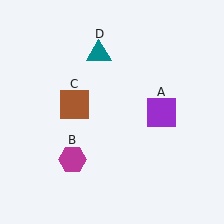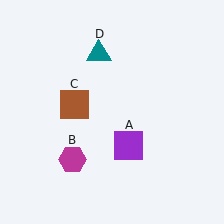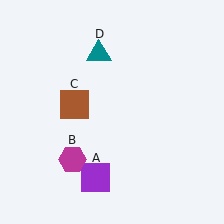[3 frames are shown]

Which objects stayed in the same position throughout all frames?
Magenta hexagon (object B) and brown square (object C) and teal triangle (object D) remained stationary.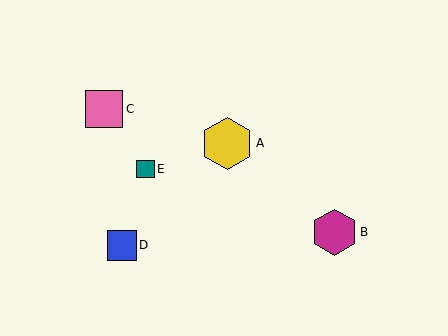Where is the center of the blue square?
The center of the blue square is at (122, 245).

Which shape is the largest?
The yellow hexagon (labeled A) is the largest.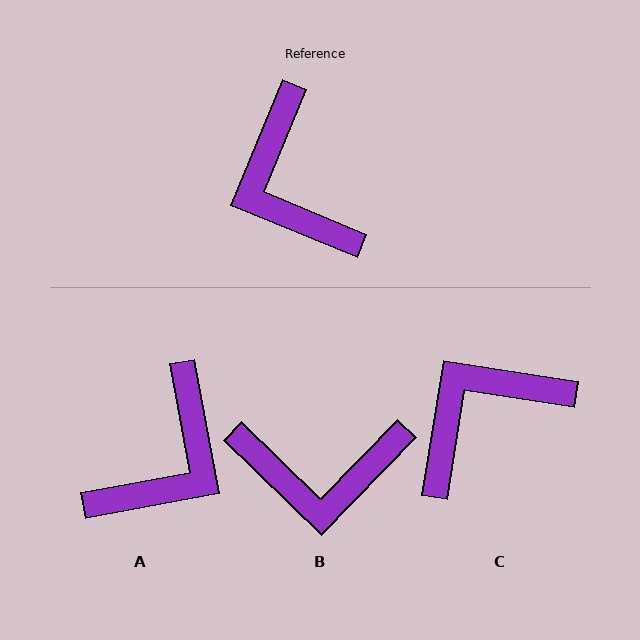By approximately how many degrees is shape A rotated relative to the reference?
Approximately 123 degrees counter-clockwise.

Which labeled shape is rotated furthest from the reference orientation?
A, about 123 degrees away.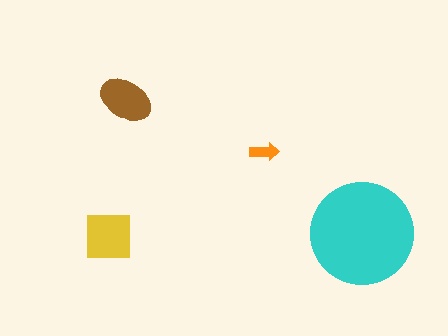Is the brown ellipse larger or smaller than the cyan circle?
Smaller.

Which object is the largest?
The cyan circle.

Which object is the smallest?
The orange arrow.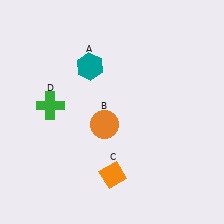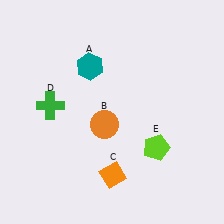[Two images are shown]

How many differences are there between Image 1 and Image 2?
There is 1 difference between the two images.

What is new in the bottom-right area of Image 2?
A lime pentagon (E) was added in the bottom-right area of Image 2.